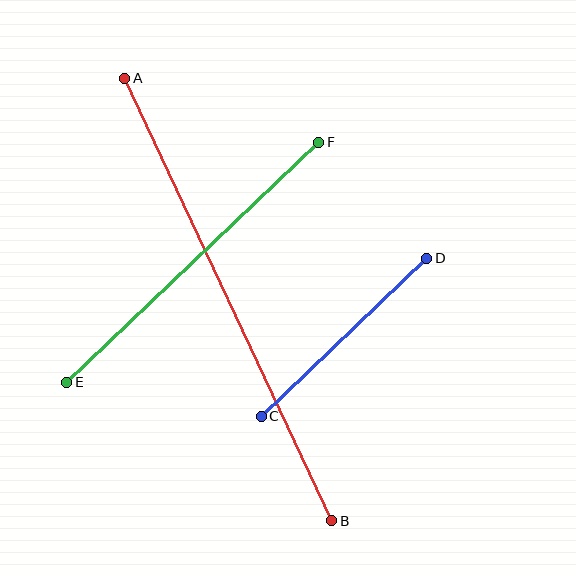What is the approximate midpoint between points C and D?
The midpoint is at approximately (344, 337) pixels.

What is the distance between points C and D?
The distance is approximately 229 pixels.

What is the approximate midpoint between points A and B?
The midpoint is at approximately (228, 299) pixels.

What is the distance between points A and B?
The distance is approximately 489 pixels.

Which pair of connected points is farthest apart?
Points A and B are farthest apart.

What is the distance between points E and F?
The distance is approximately 348 pixels.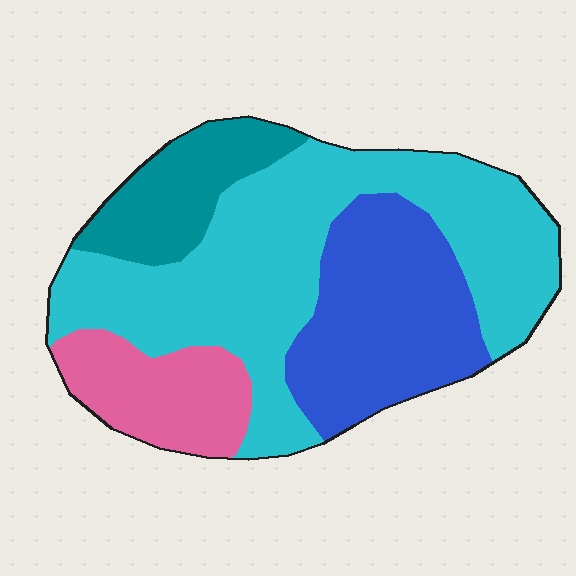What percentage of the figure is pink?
Pink takes up about one eighth (1/8) of the figure.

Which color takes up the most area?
Cyan, at roughly 50%.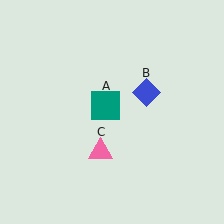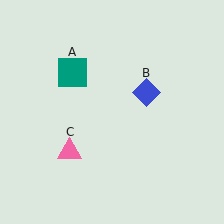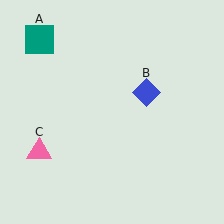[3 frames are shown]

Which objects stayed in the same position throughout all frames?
Blue diamond (object B) remained stationary.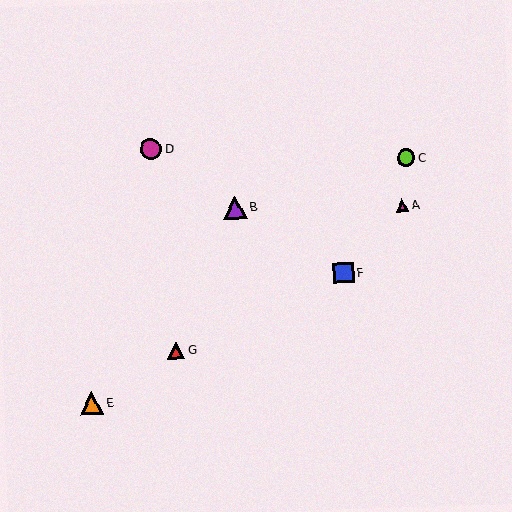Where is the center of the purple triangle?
The center of the purple triangle is at (235, 208).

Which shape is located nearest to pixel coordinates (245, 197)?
The purple triangle (labeled B) at (235, 208) is nearest to that location.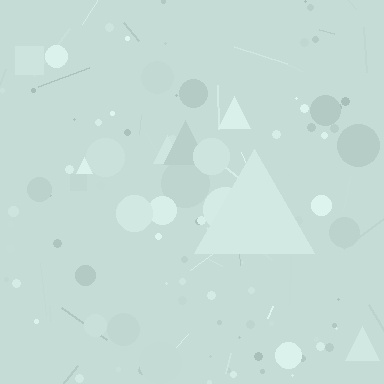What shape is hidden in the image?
A triangle is hidden in the image.